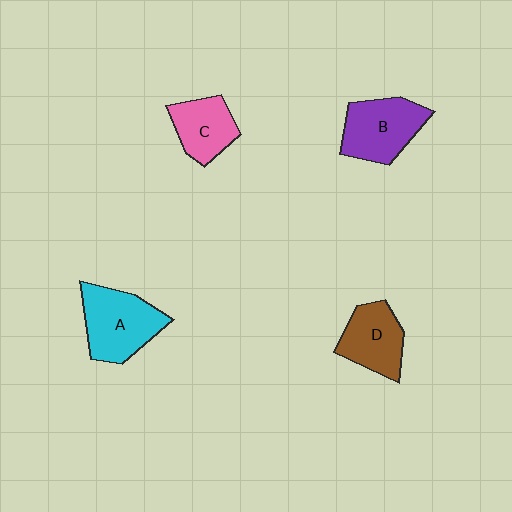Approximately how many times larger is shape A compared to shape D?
Approximately 1.3 times.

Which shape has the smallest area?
Shape C (pink).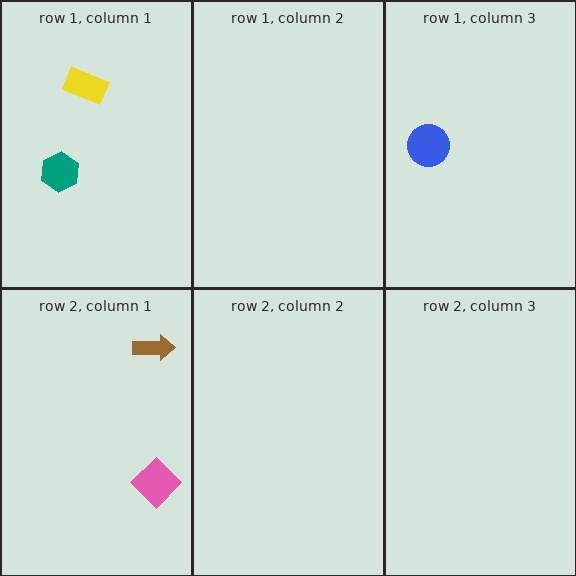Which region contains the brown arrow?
The row 2, column 1 region.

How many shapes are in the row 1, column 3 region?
1.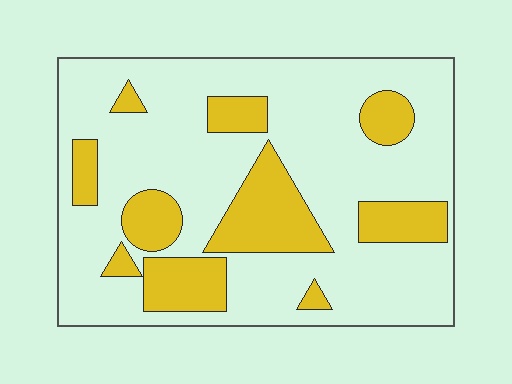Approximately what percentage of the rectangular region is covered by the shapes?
Approximately 25%.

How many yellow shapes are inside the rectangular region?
10.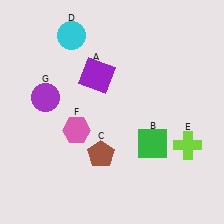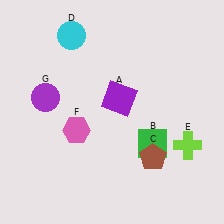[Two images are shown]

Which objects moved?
The objects that moved are: the purple square (A), the brown pentagon (C).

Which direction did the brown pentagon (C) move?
The brown pentagon (C) moved right.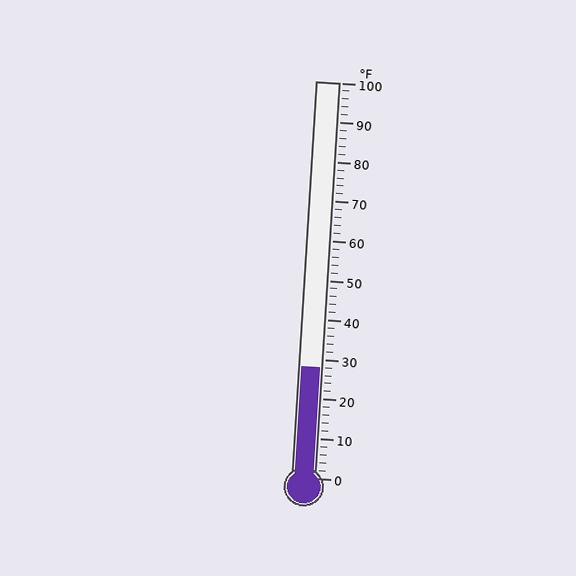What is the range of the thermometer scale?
The thermometer scale ranges from 0°F to 100°F.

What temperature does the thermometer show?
The thermometer shows approximately 28°F.